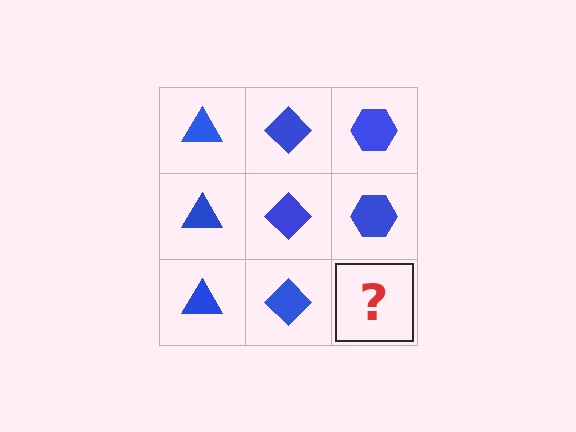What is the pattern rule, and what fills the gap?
The rule is that each column has a consistent shape. The gap should be filled with a blue hexagon.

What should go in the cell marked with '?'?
The missing cell should contain a blue hexagon.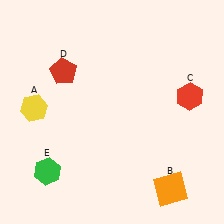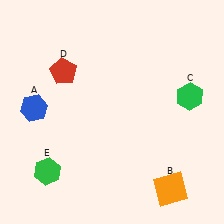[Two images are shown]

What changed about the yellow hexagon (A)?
In Image 1, A is yellow. In Image 2, it changed to blue.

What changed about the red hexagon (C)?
In Image 1, C is red. In Image 2, it changed to green.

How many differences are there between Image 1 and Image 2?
There are 2 differences between the two images.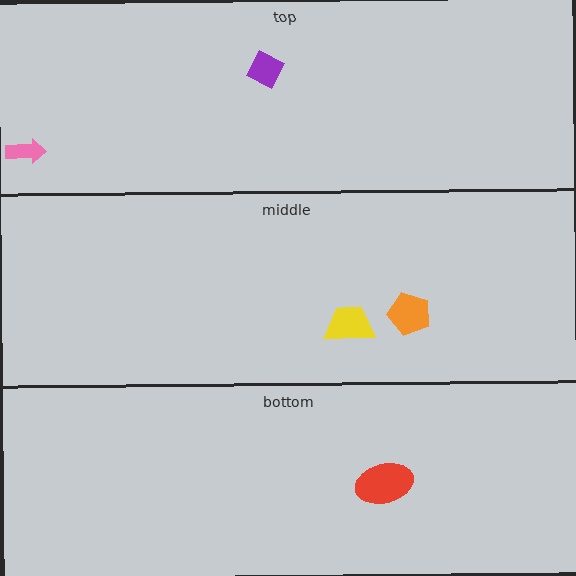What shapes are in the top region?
The purple diamond, the pink arrow.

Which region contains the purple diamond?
The top region.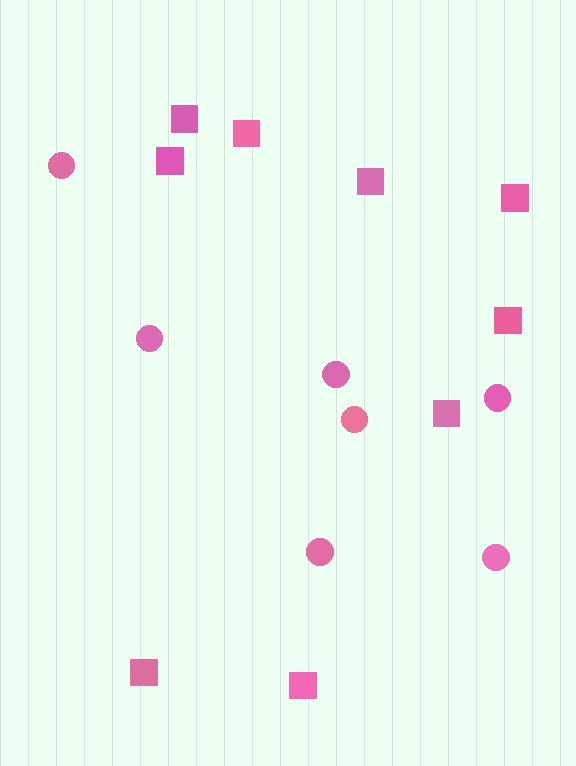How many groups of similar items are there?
There are 2 groups: one group of circles (7) and one group of squares (9).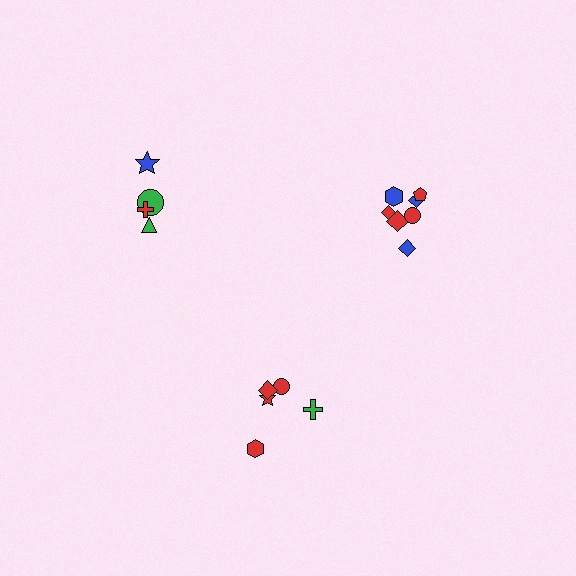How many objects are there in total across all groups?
There are 16 objects.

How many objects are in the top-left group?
There are 4 objects.